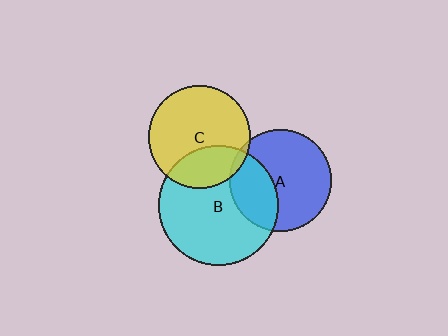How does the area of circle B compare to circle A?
Approximately 1.4 times.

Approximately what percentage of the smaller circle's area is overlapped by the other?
Approximately 5%.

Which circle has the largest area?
Circle B (cyan).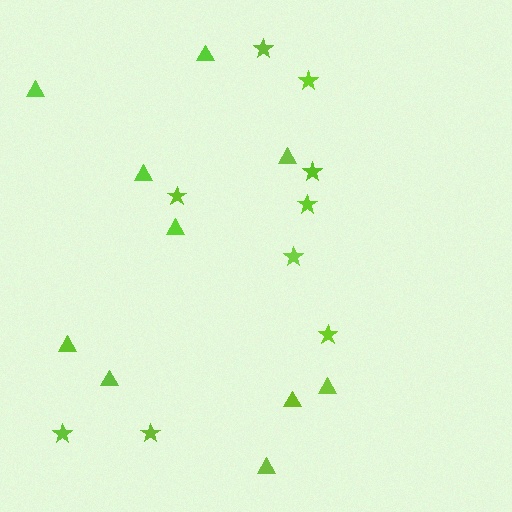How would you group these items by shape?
There are 2 groups: one group of triangles (10) and one group of stars (9).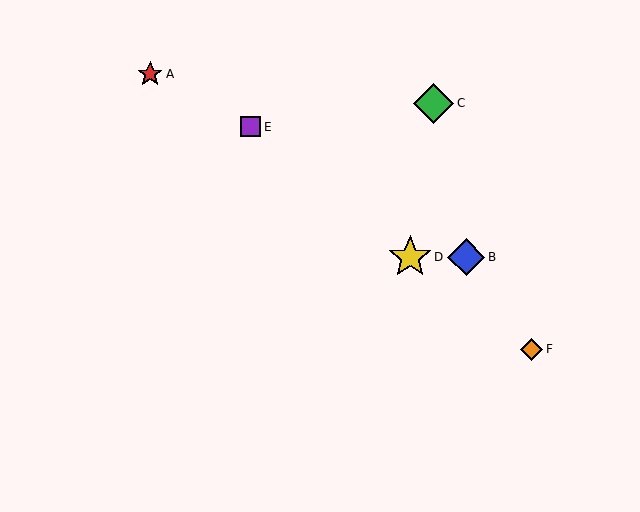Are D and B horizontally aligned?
Yes, both are at y≈257.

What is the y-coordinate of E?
Object E is at y≈127.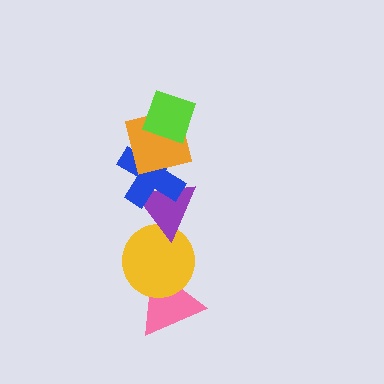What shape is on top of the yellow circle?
The purple triangle is on top of the yellow circle.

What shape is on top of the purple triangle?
The blue cross is on top of the purple triangle.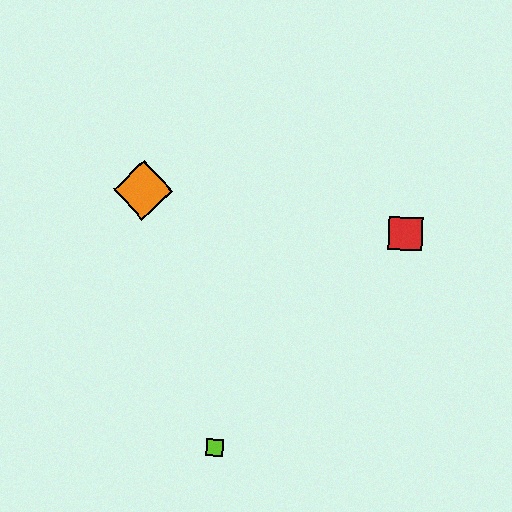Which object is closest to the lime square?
The orange diamond is closest to the lime square.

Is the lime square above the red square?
No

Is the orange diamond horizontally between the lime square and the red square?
No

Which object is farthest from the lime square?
The red square is farthest from the lime square.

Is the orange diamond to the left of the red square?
Yes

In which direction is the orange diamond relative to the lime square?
The orange diamond is above the lime square.